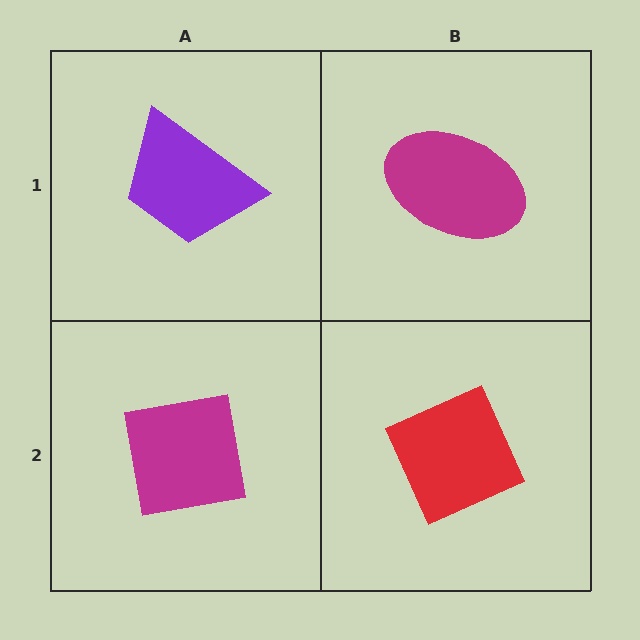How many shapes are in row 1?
2 shapes.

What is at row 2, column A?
A magenta square.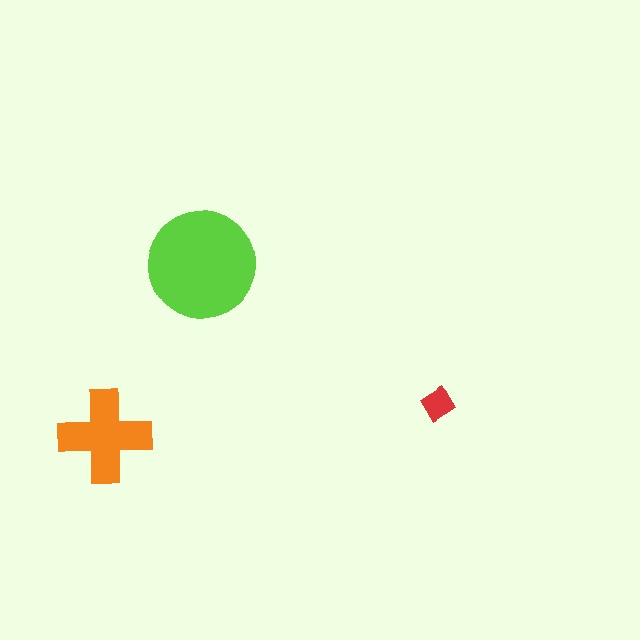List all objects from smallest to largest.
The red diamond, the orange cross, the lime circle.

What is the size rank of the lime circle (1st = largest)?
1st.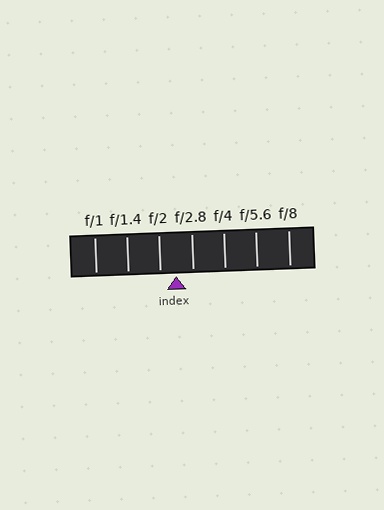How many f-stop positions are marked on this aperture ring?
There are 7 f-stop positions marked.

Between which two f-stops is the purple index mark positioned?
The index mark is between f/2 and f/2.8.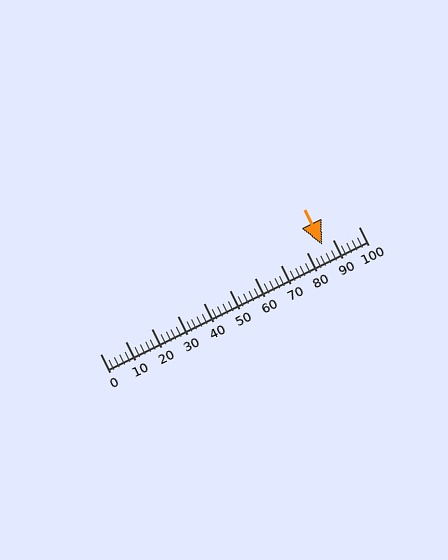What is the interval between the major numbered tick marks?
The major tick marks are spaced 10 units apart.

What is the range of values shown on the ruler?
The ruler shows values from 0 to 100.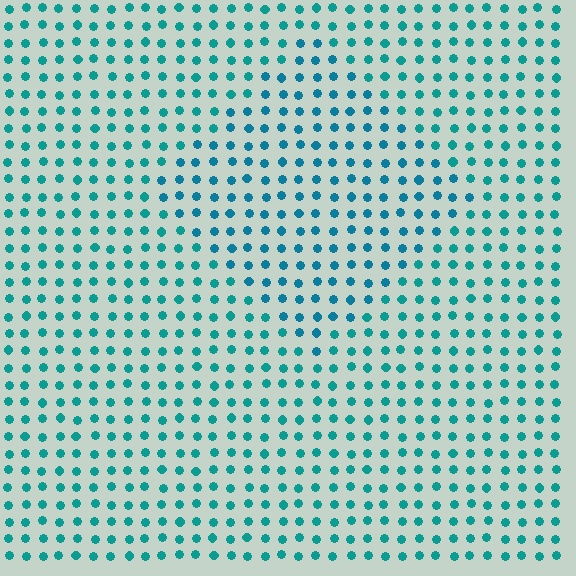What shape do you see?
I see a diamond.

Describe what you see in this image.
The image is filled with small teal elements in a uniform arrangement. A diamond-shaped region is visible where the elements are tinted to a slightly different hue, forming a subtle color boundary.